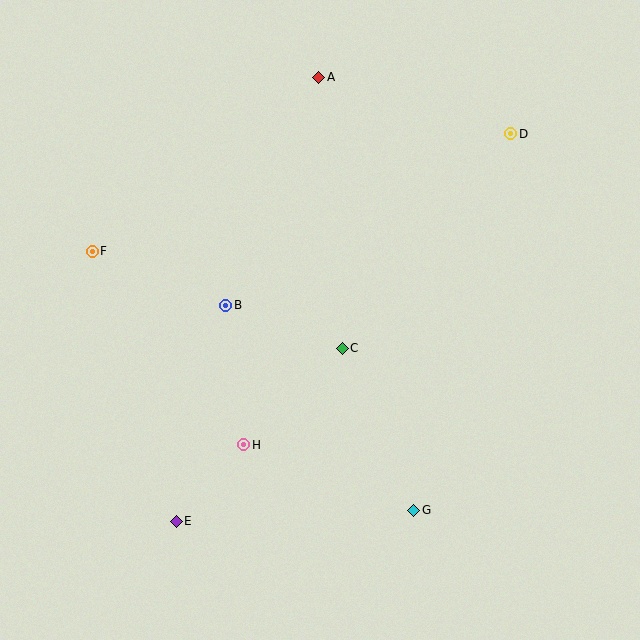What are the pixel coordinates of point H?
Point H is at (244, 445).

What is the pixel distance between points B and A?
The distance between B and A is 246 pixels.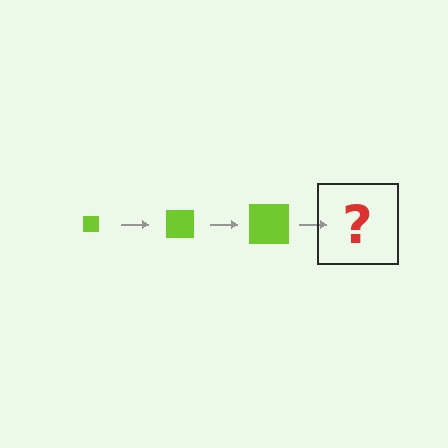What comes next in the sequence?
The next element should be a lime square, larger than the previous one.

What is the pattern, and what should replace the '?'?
The pattern is that the square gets progressively larger each step. The '?' should be a lime square, larger than the previous one.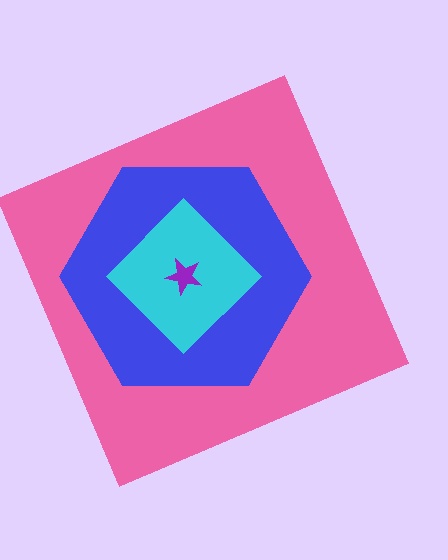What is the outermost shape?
The pink square.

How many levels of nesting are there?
4.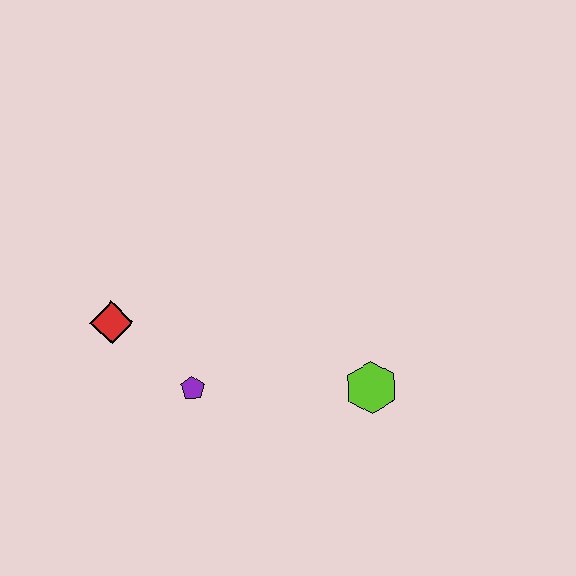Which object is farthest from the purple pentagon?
The lime hexagon is farthest from the purple pentagon.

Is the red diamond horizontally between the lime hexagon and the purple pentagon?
No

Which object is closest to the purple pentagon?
The red diamond is closest to the purple pentagon.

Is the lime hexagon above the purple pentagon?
No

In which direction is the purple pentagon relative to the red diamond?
The purple pentagon is to the right of the red diamond.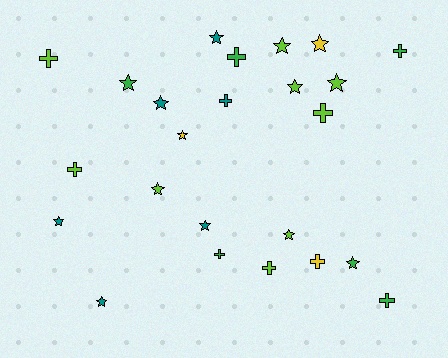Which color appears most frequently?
Lime, with 9 objects.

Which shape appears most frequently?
Star, with 14 objects.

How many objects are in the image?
There are 24 objects.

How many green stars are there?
There are 2 green stars.